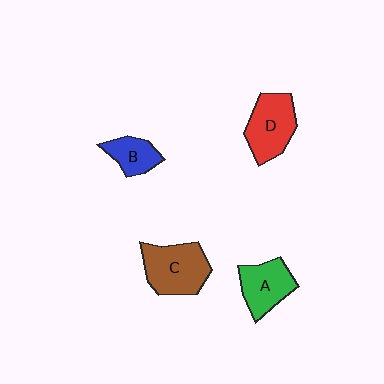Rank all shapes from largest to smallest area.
From largest to smallest: C (brown), D (red), A (green), B (blue).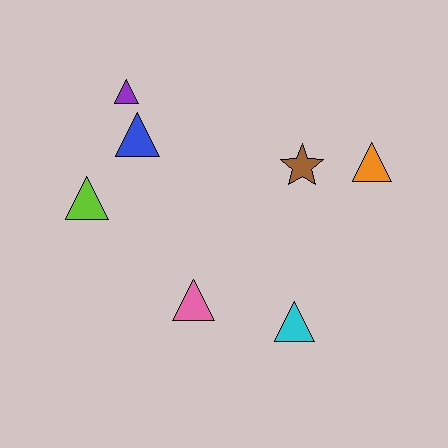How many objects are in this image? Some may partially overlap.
There are 7 objects.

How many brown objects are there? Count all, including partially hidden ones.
There is 1 brown object.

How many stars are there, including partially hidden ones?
There is 1 star.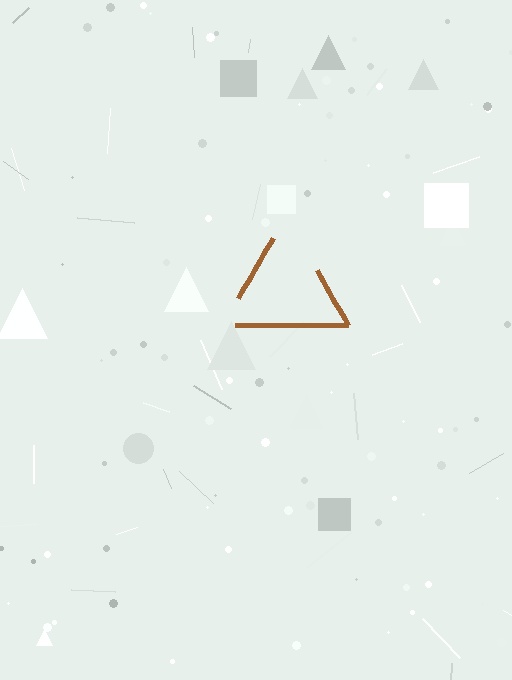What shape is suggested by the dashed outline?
The dashed outline suggests a triangle.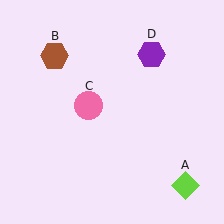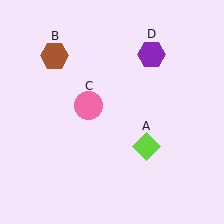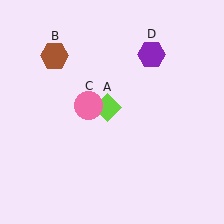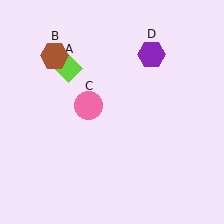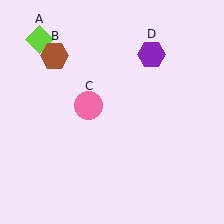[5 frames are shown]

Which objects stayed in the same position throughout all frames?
Brown hexagon (object B) and pink circle (object C) and purple hexagon (object D) remained stationary.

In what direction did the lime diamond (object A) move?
The lime diamond (object A) moved up and to the left.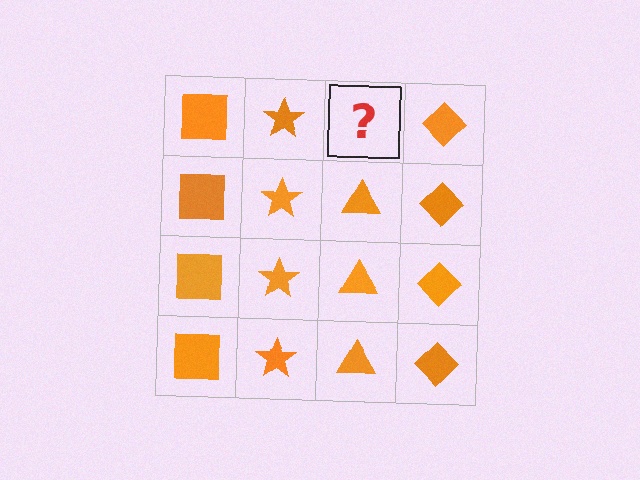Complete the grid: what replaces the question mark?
The question mark should be replaced with an orange triangle.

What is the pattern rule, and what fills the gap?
The rule is that each column has a consistent shape. The gap should be filled with an orange triangle.